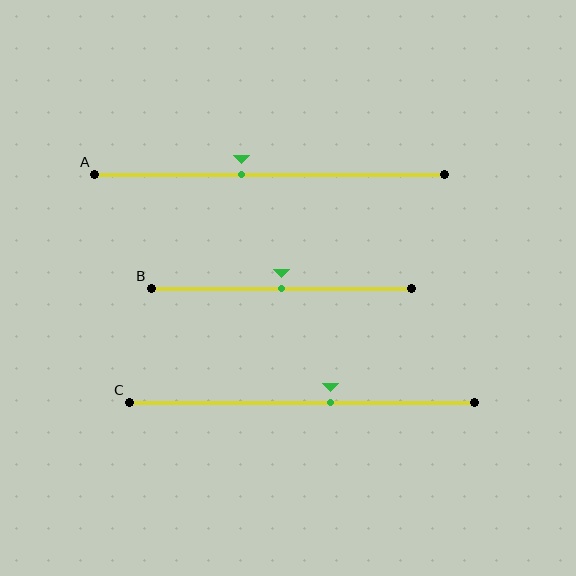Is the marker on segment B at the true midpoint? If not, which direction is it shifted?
Yes, the marker on segment B is at the true midpoint.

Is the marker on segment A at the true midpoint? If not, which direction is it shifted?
No, the marker on segment A is shifted to the left by about 8% of the segment length.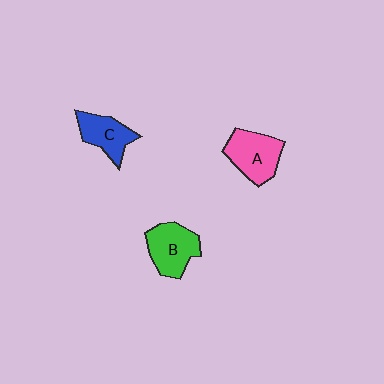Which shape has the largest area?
Shape A (pink).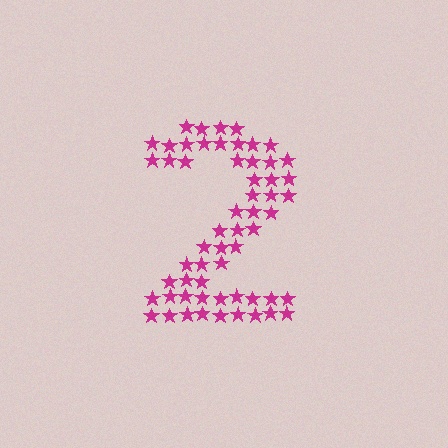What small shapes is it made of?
It is made of small stars.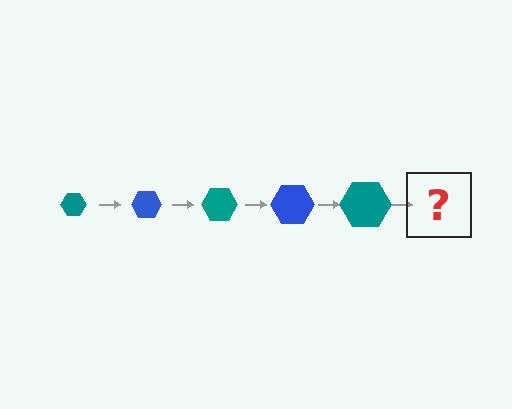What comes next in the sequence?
The next element should be a blue hexagon, larger than the previous one.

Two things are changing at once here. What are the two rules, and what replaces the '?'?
The two rules are that the hexagon grows larger each step and the color cycles through teal and blue. The '?' should be a blue hexagon, larger than the previous one.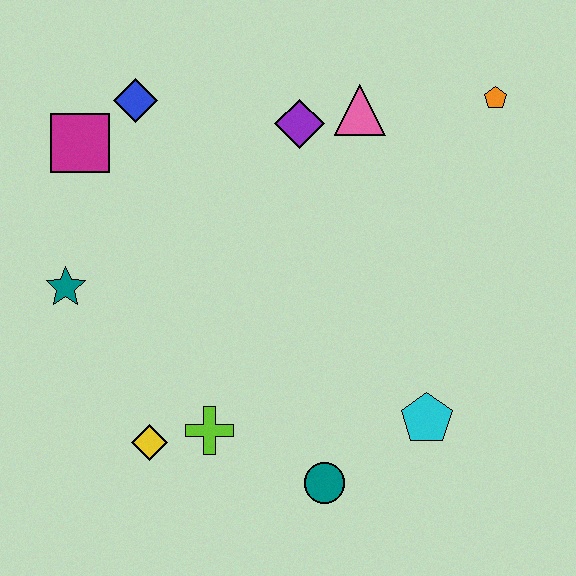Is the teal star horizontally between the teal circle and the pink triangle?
No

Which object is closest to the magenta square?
The blue diamond is closest to the magenta square.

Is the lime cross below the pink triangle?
Yes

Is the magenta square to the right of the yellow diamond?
No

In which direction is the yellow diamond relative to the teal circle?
The yellow diamond is to the left of the teal circle.